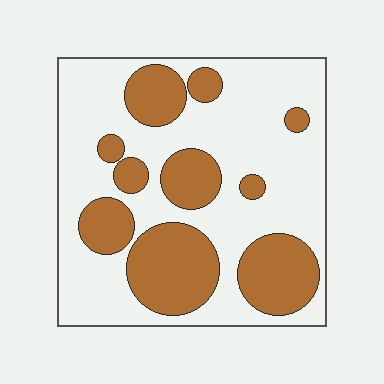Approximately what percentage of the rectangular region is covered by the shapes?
Approximately 35%.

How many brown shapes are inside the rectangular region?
10.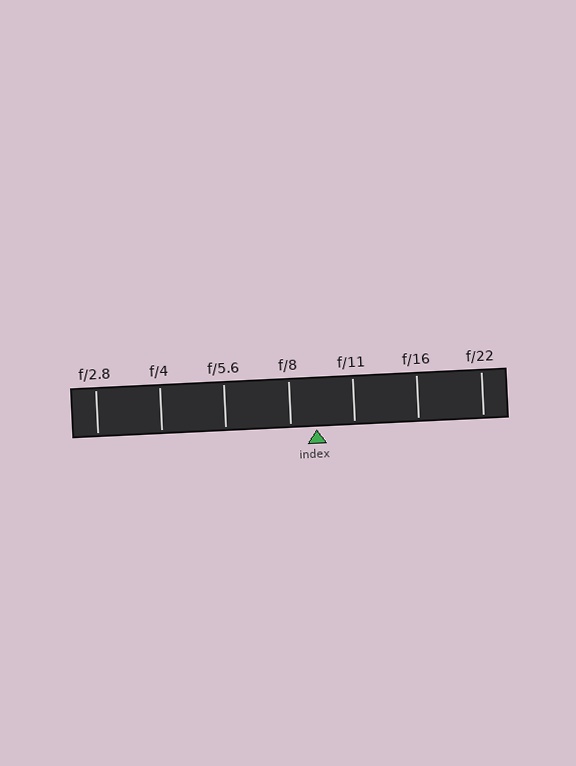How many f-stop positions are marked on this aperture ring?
There are 7 f-stop positions marked.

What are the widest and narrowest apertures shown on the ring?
The widest aperture shown is f/2.8 and the narrowest is f/22.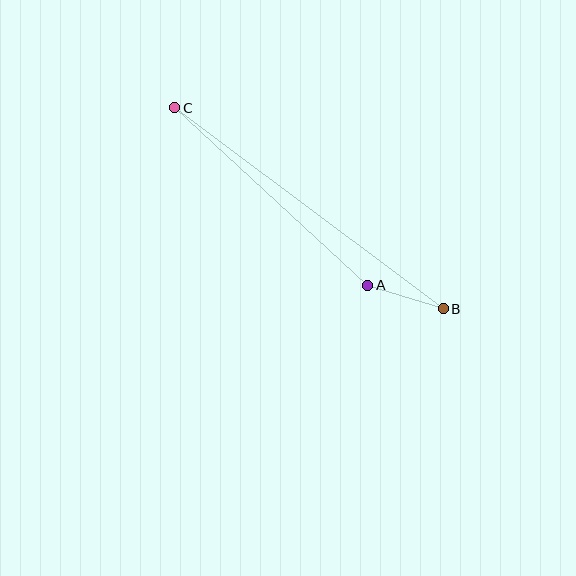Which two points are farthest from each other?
Points B and C are farthest from each other.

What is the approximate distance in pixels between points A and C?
The distance between A and C is approximately 262 pixels.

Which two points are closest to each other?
Points A and B are closest to each other.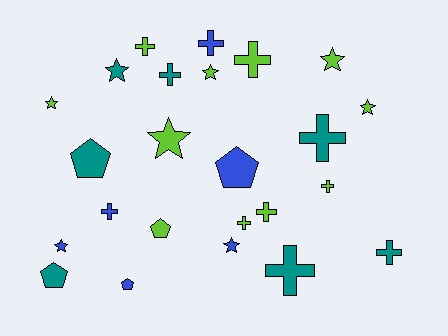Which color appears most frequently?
Lime, with 11 objects.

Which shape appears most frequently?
Cross, with 11 objects.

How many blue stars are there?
There are 2 blue stars.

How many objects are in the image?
There are 24 objects.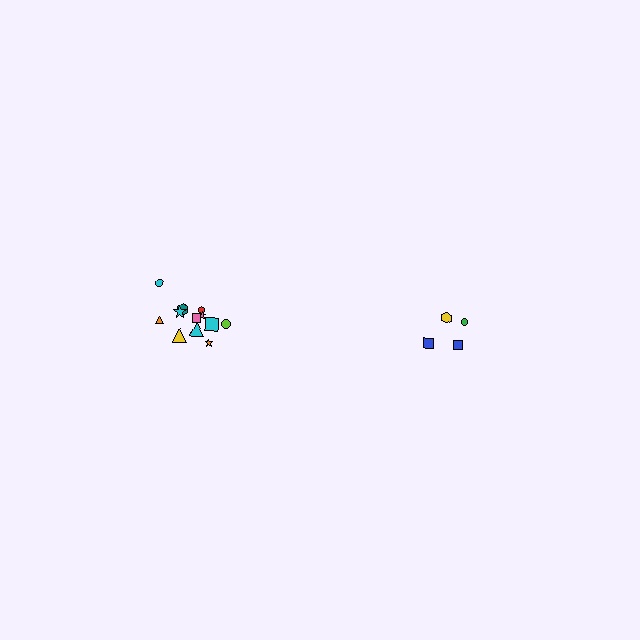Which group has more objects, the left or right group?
The left group.